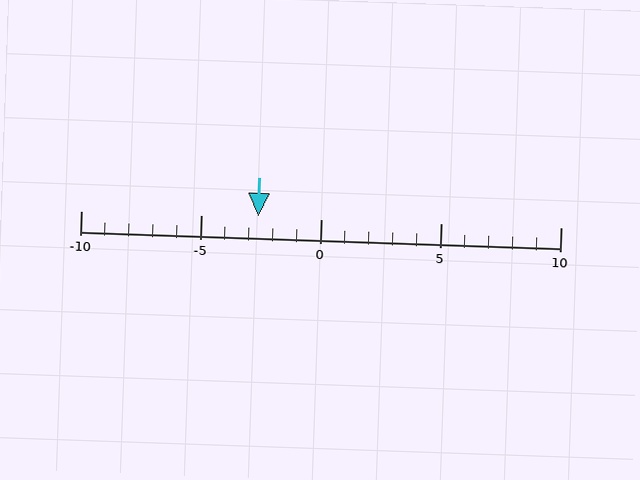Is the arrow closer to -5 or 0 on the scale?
The arrow is closer to -5.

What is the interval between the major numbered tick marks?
The major tick marks are spaced 5 units apart.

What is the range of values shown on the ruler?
The ruler shows values from -10 to 10.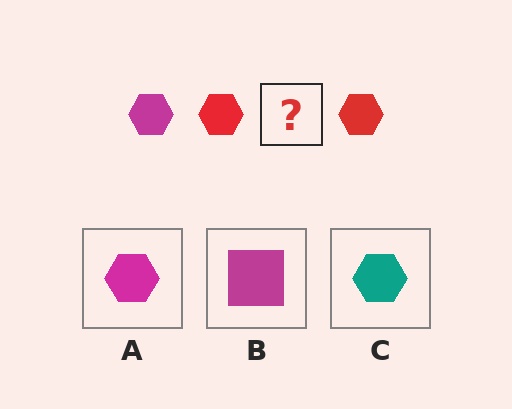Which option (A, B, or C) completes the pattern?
A.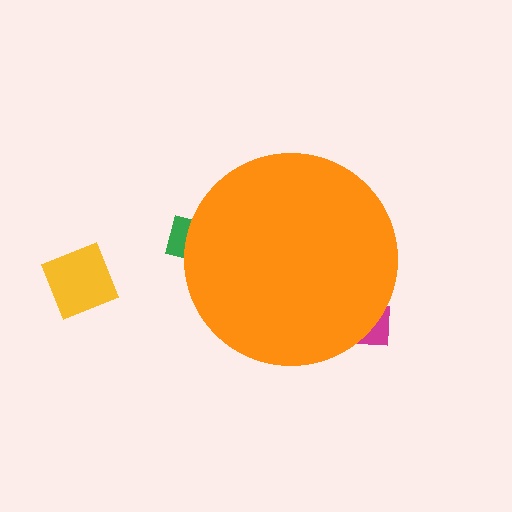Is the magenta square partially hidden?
Yes, the magenta square is partially hidden behind the orange circle.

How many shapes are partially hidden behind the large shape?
2 shapes are partially hidden.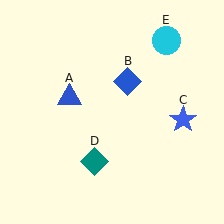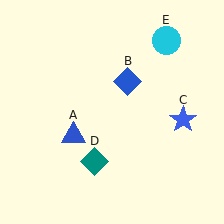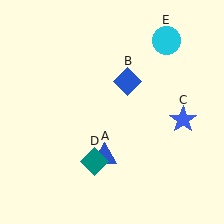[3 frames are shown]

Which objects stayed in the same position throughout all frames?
Blue diamond (object B) and blue star (object C) and teal diamond (object D) and cyan circle (object E) remained stationary.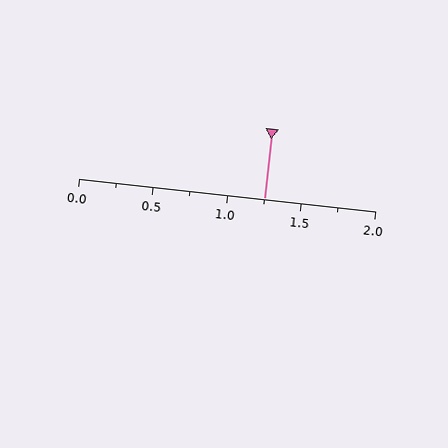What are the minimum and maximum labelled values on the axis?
The axis runs from 0.0 to 2.0.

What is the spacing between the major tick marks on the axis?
The major ticks are spaced 0.5 apart.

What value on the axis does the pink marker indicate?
The marker indicates approximately 1.25.